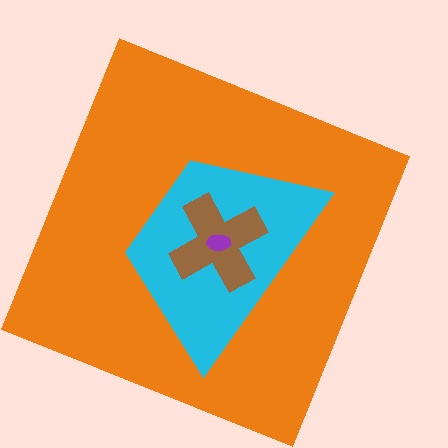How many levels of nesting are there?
4.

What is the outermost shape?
The orange square.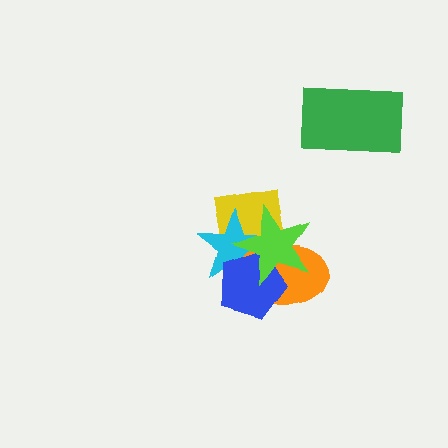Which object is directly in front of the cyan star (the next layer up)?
The orange ellipse is directly in front of the cyan star.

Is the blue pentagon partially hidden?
Yes, it is partially covered by another shape.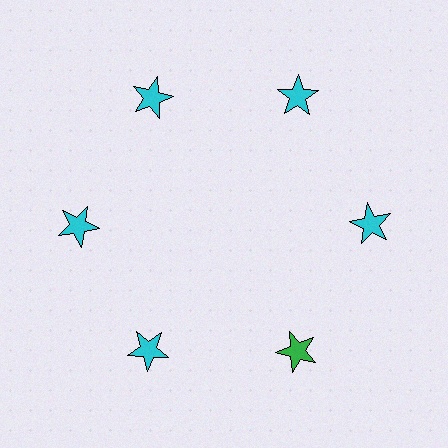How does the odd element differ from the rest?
It has a different color: green instead of cyan.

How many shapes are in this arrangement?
There are 6 shapes arranged in a ring pattern.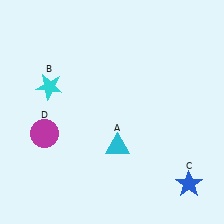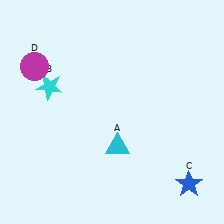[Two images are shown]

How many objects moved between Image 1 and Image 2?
1 object moved between the two images.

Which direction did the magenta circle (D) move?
The magenta circle (D) moved up.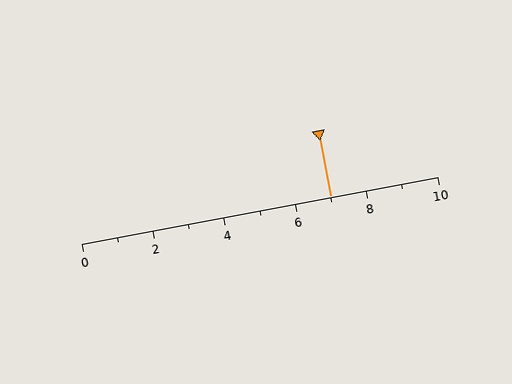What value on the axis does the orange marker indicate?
The marker indicates approximately 7.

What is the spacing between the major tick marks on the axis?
The major ticks are spaced 2 apart.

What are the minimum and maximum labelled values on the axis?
The axis runs from 0 to 10.